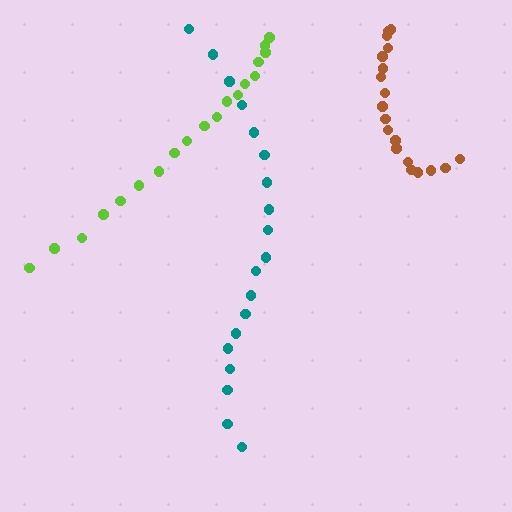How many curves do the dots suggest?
There are 3 distinct paths.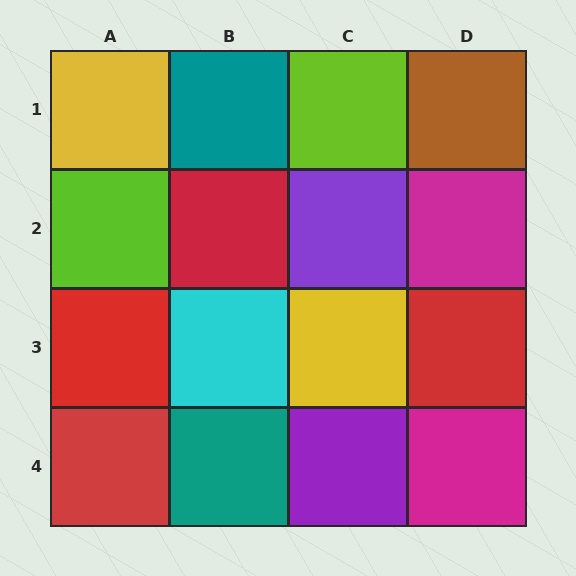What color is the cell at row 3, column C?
Yellow.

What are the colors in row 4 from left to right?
Red, teal, purple, magenta.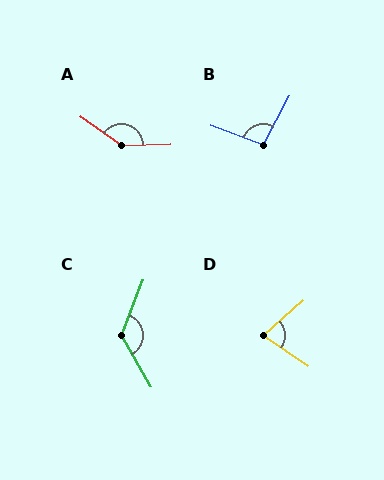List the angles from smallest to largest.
D (76°), B (98°), C (129°), A (143°).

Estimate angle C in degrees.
Approximately 129 degrees.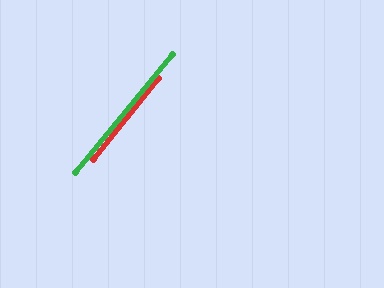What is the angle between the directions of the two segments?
Approximately 1 degree.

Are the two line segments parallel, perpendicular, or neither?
Parallel — their directions differ by only 0.5°.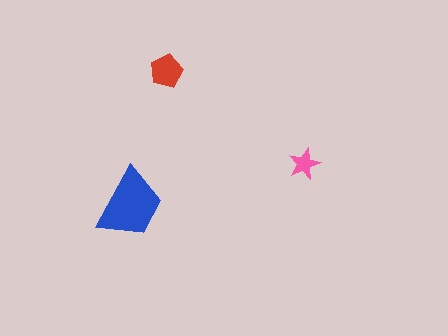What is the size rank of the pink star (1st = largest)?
3rd.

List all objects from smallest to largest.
The pink star, the red pentagon, the blue trapezoid.